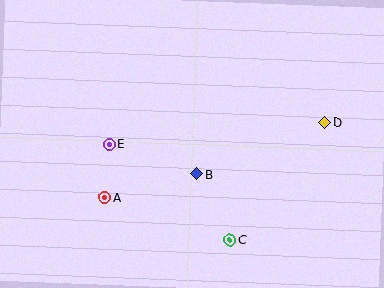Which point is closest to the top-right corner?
Point D is closest to the top-right corner.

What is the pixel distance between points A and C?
The distance between A and C is 133 pixels.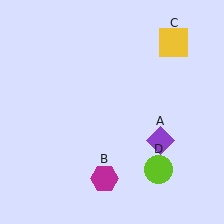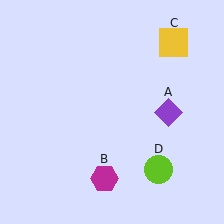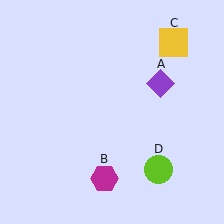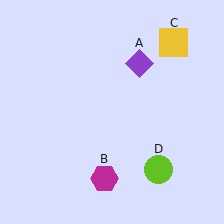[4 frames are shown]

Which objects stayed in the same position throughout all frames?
Magenta hexagon (object B) and yellow square (object C) and lime circle (object D) remained stationary.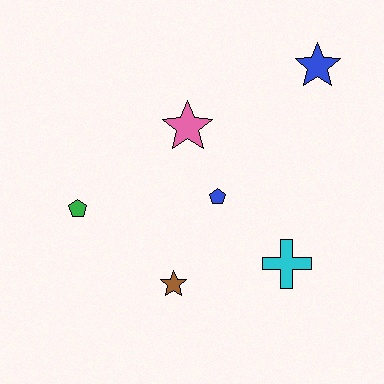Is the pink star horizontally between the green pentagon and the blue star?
Yes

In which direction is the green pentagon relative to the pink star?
The green pentagon is to the left of the pink star.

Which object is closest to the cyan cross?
The blue pentagon is closest to the cyan cross.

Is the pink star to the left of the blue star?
Yes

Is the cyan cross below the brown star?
No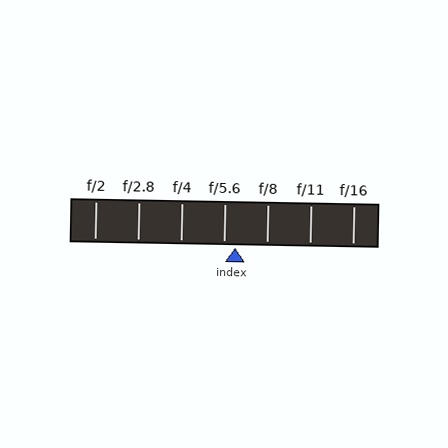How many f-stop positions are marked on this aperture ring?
There are 7 f-stop positions marked.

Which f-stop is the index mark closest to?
The index mark is closest to f/5.6.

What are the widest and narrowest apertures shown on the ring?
The widest aperture shown is f/2 and the narrowest is f/16.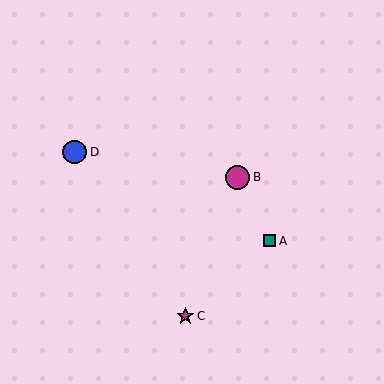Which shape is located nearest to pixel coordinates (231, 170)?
The magenta circle (labeled B) at (238, 177) is nearest to that location.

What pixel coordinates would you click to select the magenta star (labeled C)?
Click at (185, 316) to select the magenta star C.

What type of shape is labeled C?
Shape C is a magenta star.